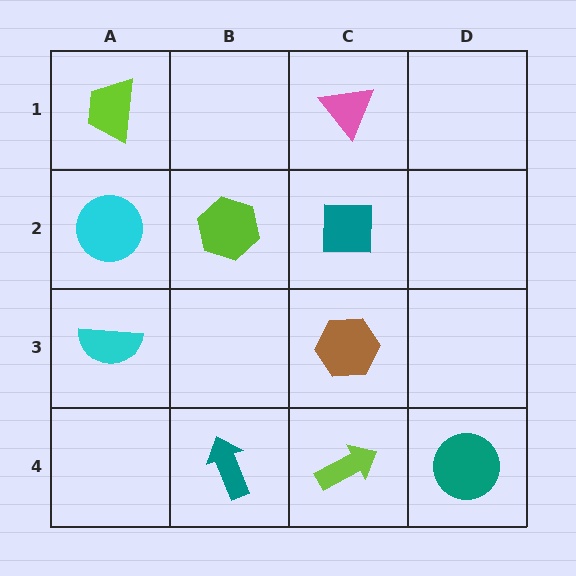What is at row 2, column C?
A teal square.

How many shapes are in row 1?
2 shapes.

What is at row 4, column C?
A lime arrow.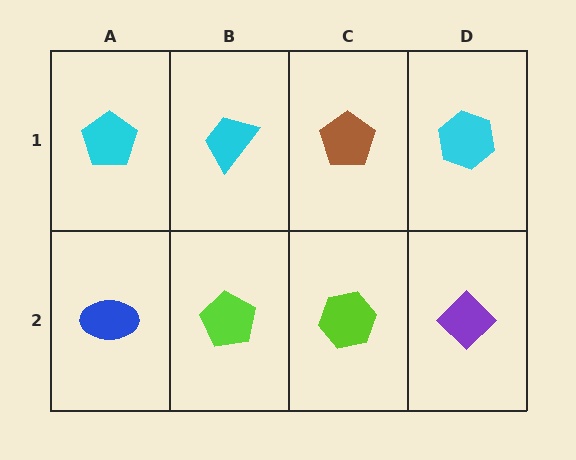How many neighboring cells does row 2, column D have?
2.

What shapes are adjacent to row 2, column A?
A cyan pentagon (row 1, column A), a lime pentagon (row 2, column B).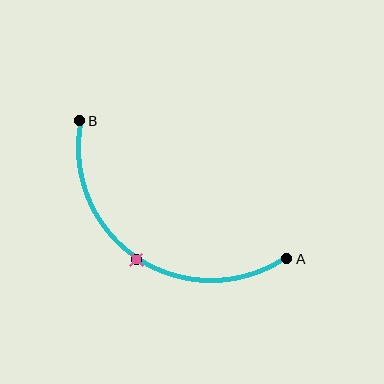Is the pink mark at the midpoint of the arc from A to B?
Yes. The pink mark lies on the arc at equal arc-length from both A and B — it is the arc midpoint.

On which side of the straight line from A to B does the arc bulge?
The arc bulges below the straight line connecting A and B.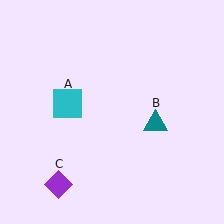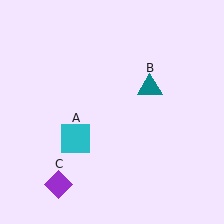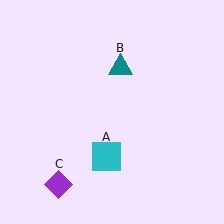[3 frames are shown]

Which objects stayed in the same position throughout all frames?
Purple diamond (object C) remained stationary.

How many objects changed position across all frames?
2 objects changed position: cyan square (object A), teal triangle (object B).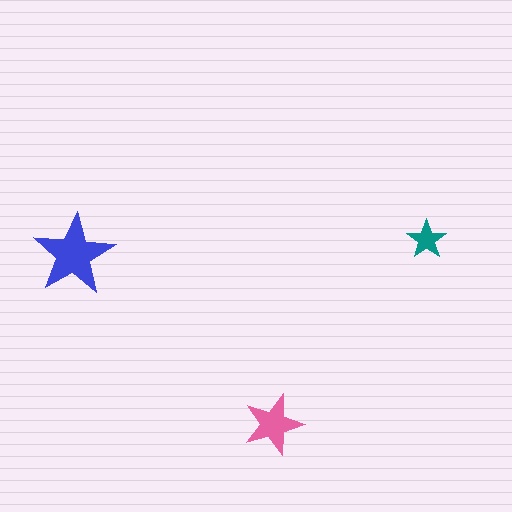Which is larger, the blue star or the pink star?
The blue one.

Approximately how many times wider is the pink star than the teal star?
About 1.5 times wider.